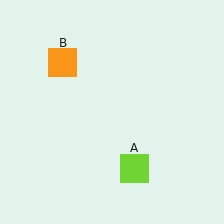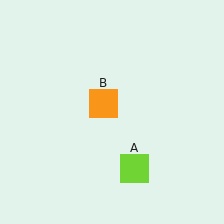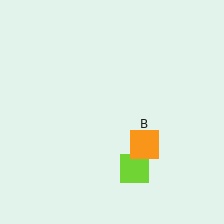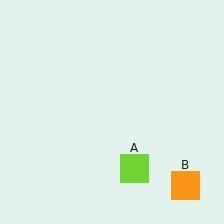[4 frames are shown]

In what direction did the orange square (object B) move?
The orange square (object B) moved down and to the right.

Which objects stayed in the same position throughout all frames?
Lime square (object A) remained stationary.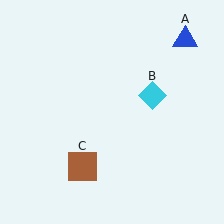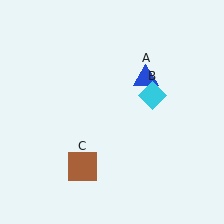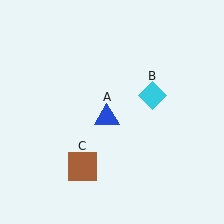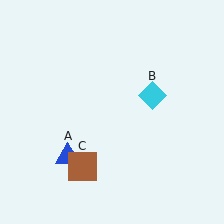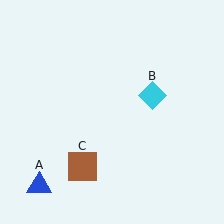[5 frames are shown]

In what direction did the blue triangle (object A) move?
The blue triangle (object A) moved down and to the left.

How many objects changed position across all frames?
1 object changed position: blue triangle (object A).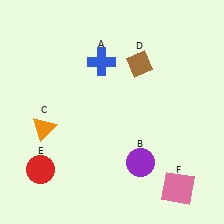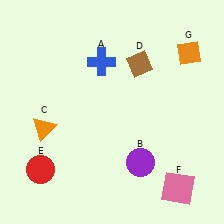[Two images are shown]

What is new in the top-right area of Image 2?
An orange diamond (G) was added in the top-right area of Image 2.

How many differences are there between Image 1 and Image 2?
There is 1 difference between the two images.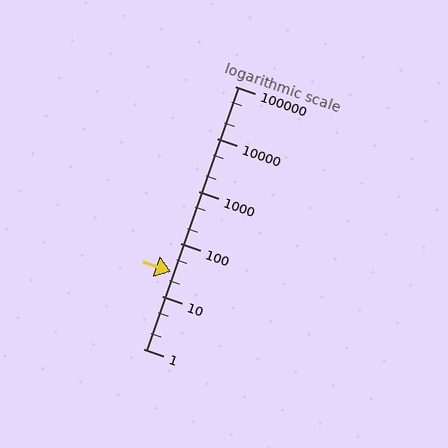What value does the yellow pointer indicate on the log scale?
The pointer indicates approximately 29.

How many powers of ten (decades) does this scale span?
The scale spans 5 decades, from 1 to 100000.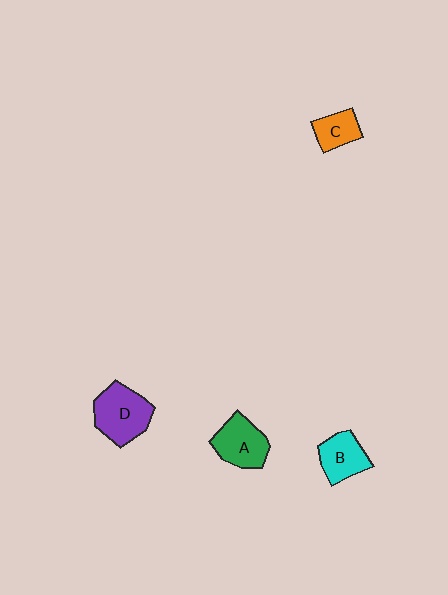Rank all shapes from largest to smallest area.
From largest to smallest: D (purple), A (green), B (cyan), C (orange).